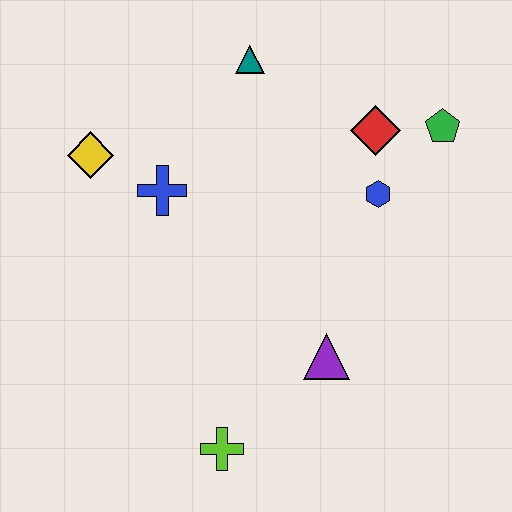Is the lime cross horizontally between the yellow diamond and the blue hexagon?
Yes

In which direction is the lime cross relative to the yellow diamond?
The lime cross is below the yellow diamond.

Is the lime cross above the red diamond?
No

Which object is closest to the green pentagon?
The red diamond is closest to the green pentagon.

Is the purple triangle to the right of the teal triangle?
Yes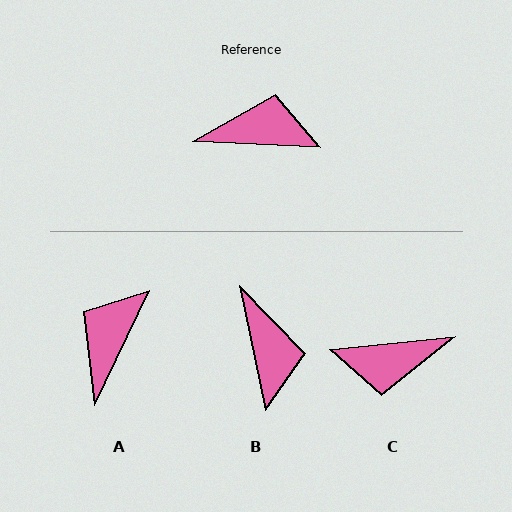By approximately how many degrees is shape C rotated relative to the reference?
Approximately 171 degrees clockwise.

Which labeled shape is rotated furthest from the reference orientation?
C, about 171 degrees away.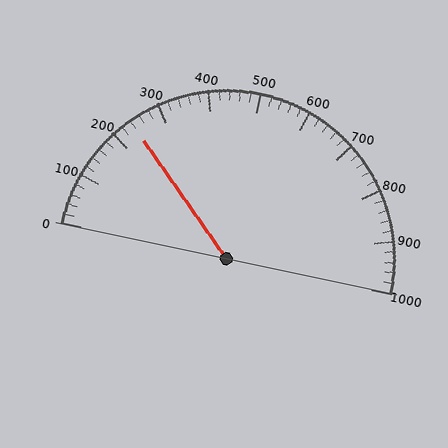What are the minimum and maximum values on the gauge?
The gauge ranges from 0 to 1000.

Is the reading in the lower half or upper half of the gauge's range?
The reading is in the lower half of the range (0 to 1000).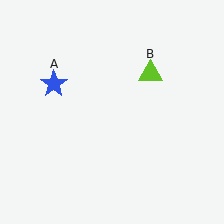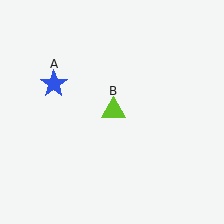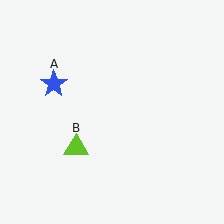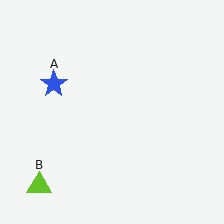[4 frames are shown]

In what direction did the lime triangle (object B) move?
The lime triangle (object B) moved down and to the left.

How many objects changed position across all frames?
1 object changed position: lime triangle (object B).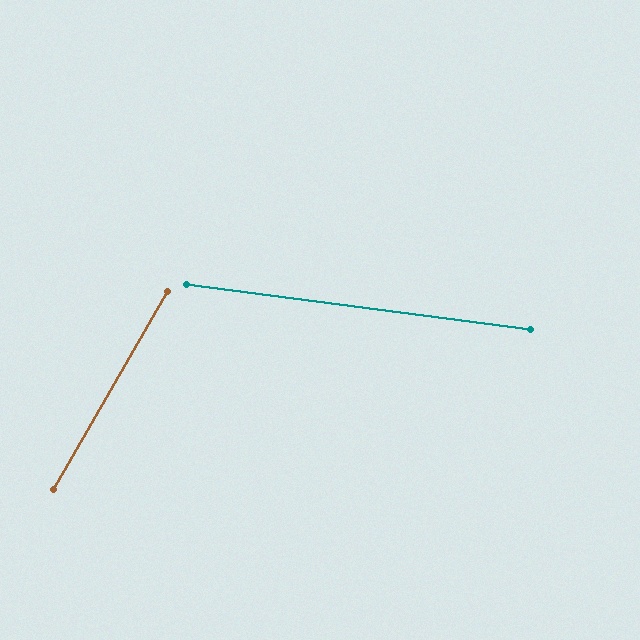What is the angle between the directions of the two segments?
Approximately 68 degrees.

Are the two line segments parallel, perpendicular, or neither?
Neither parallel nor perpendicular — they differ by about 68°.